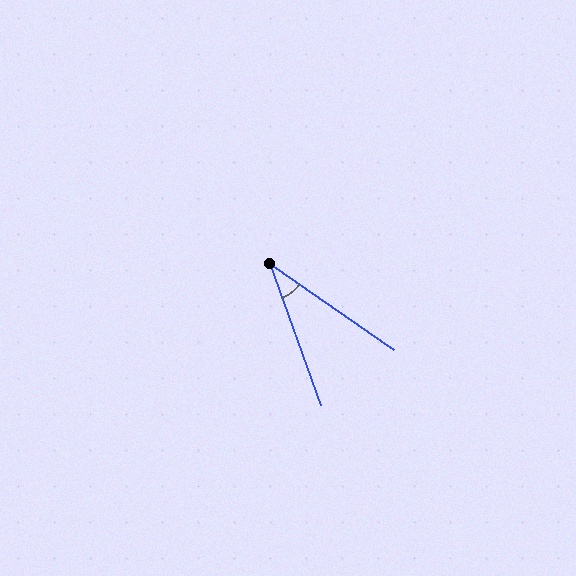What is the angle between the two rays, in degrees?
Approximately 36 degrees.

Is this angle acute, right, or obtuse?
It is acute.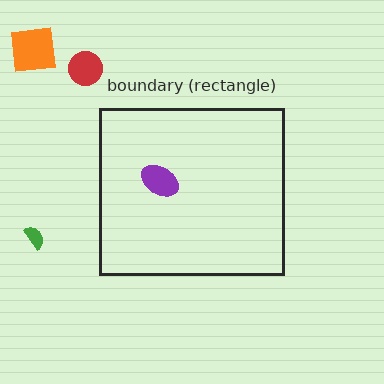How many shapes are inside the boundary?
1 inside, 3 outside.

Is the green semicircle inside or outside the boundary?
Outside.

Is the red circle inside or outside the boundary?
Outside.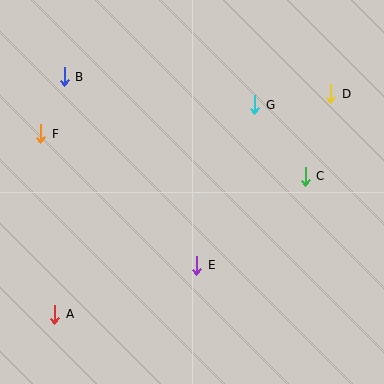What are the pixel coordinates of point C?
Point C is at (305, 176).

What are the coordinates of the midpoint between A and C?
The midpoint between A and C is at (180, 245).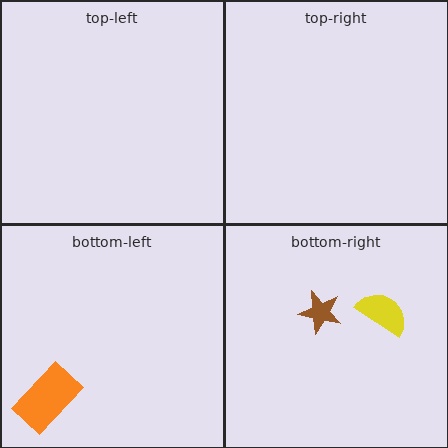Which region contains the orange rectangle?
The bottom-left region.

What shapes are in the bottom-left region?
The orange rectangle.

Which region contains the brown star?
The bottom-right region.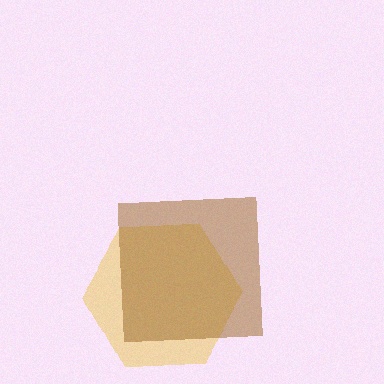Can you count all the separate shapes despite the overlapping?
Yes, there are 2 separate shapes.